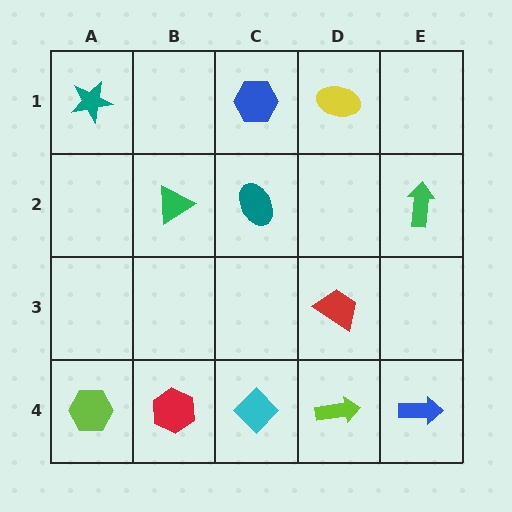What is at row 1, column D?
A yellow ellipse.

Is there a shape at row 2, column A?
No, that cell is empty.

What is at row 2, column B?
A green triangle.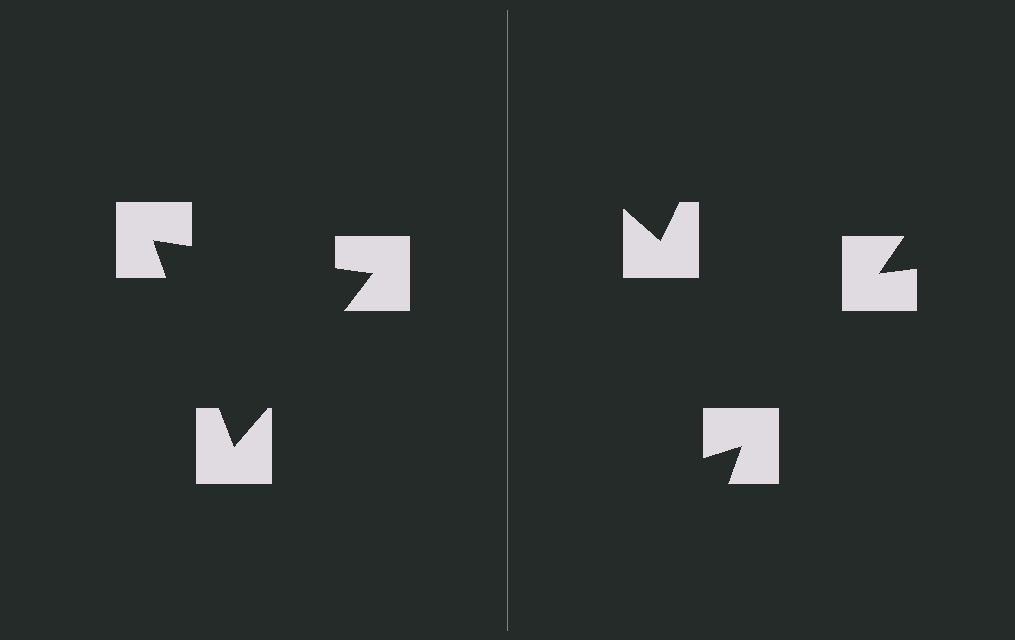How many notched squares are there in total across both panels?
6 — 3 on each side.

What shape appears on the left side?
An illusory triangle.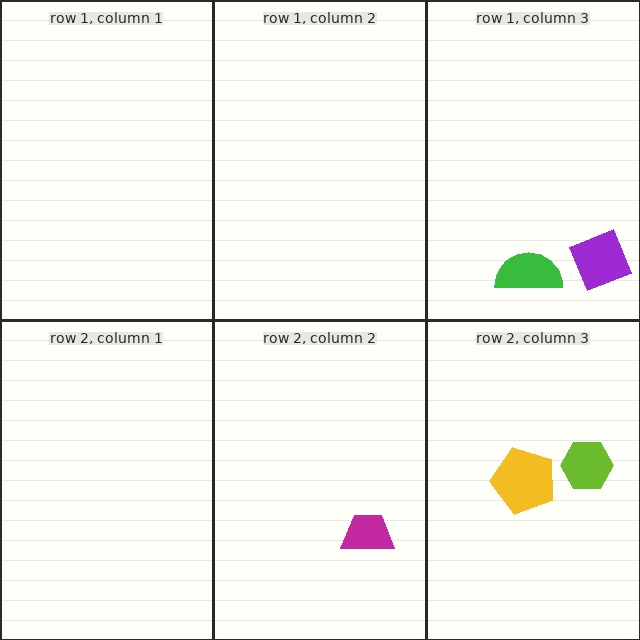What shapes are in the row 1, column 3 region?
The purple square, the green semicircle.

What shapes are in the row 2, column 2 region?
The magenta trapezoid.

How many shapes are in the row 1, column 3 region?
2.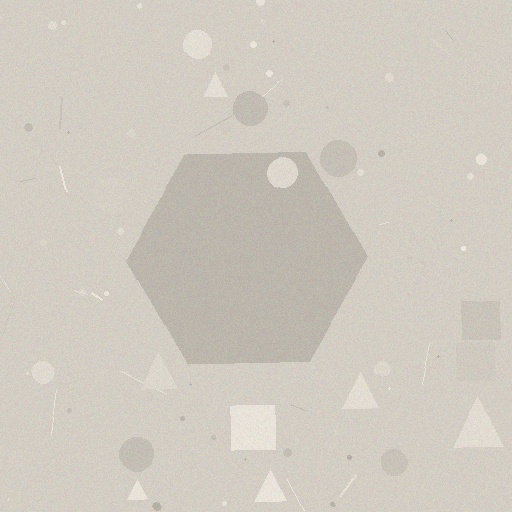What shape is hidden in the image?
A hexagon is hidden in the image.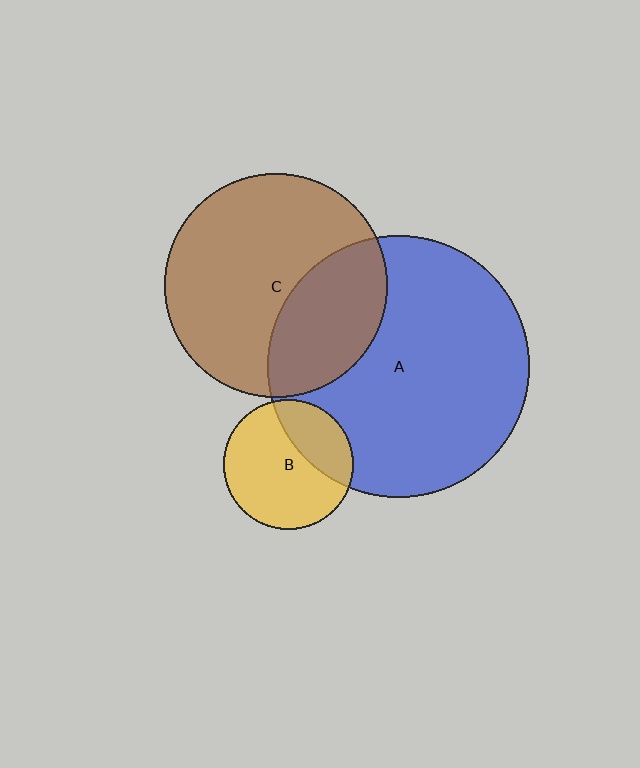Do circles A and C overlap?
Yes.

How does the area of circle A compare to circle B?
Approximately 4.1 times.